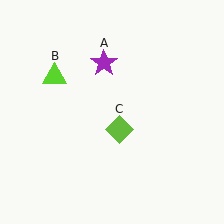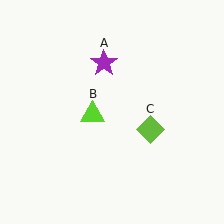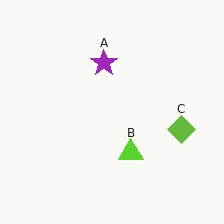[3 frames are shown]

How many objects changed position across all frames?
2 objects changed position: lime triangle (object B), lime diamond (object C).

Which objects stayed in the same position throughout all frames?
Purple star (object A) remained stationary.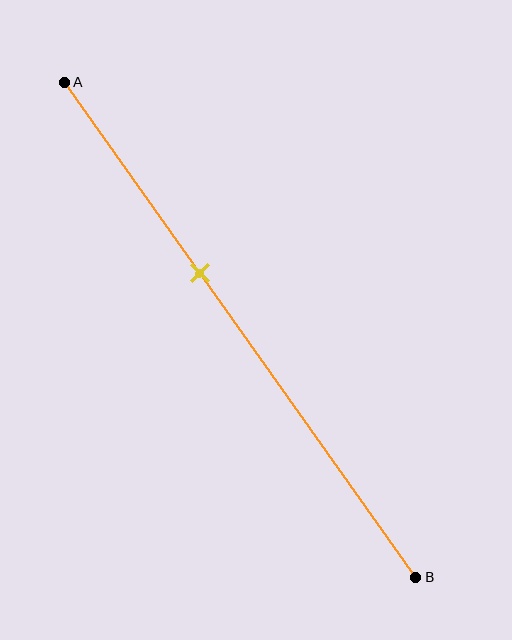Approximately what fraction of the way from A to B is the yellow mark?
The yellow mark is approximately 40% of the way from A to B.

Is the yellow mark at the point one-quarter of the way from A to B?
No, the mark is at about 40% from A, not at the 25% one-quarter point.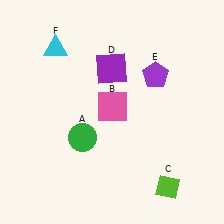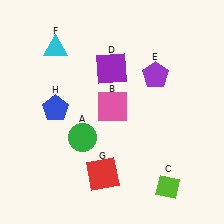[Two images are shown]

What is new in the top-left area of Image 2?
A blue pentagon (H) was added in the top-left area of Image 2.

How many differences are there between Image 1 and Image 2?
There are 2 differences between the two images.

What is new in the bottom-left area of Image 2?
A red square (G) was added in the bottom-left area of Image 2.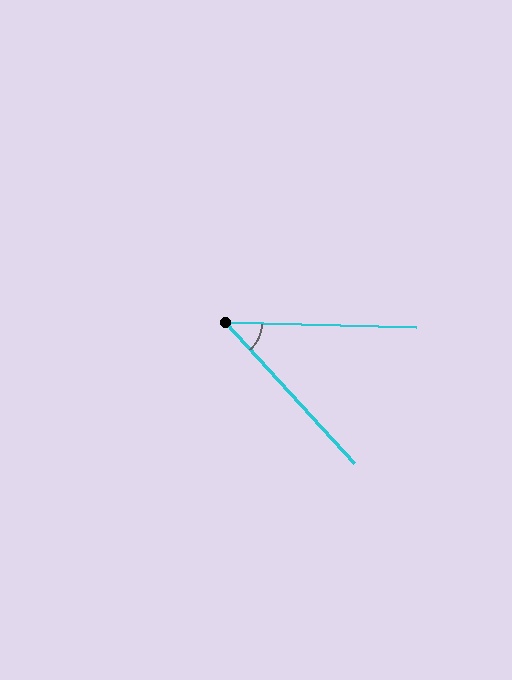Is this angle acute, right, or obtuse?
It is acute.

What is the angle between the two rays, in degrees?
Approximately 46 degrees.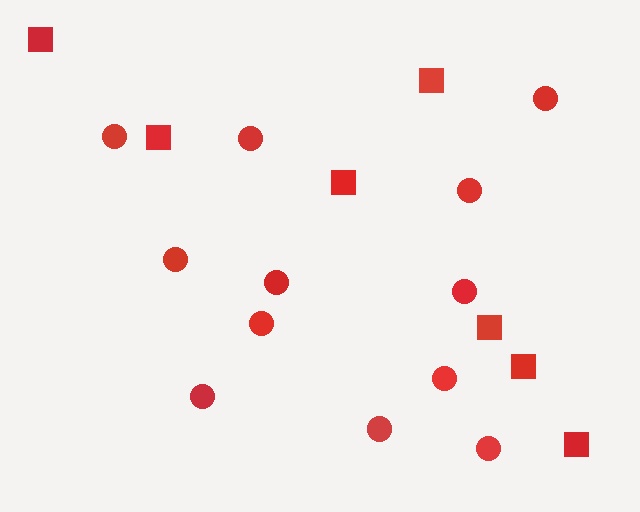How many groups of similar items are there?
There are 2 groups: one group of circles (12) and one group of squares (7).